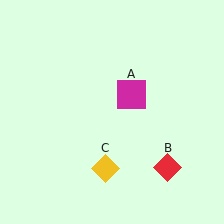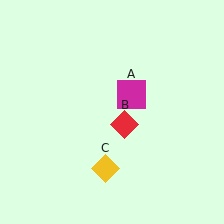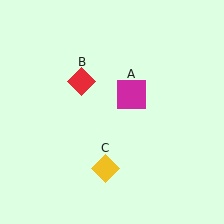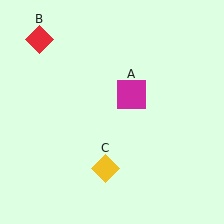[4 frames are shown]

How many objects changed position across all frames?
1 object changed position: red diamond (object B).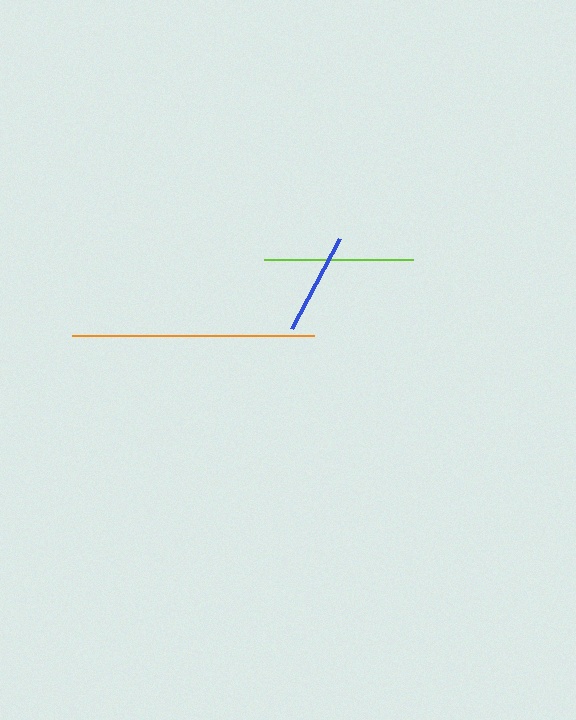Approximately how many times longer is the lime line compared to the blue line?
The lime line is approximately 1.5 times the length of the blue line.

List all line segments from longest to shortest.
From longest to shortest: orange, lime, blue.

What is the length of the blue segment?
The blue segment is approximately 101 pixels long.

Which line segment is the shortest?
The blue line is the shortest at approximately 101 pixels.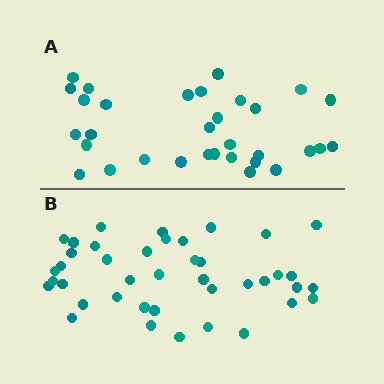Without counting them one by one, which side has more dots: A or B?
Region B (the bottom region) has more dots.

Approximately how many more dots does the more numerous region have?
Region B has roughly 8 or so more dots than region A.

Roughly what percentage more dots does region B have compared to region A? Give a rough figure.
About 30% more.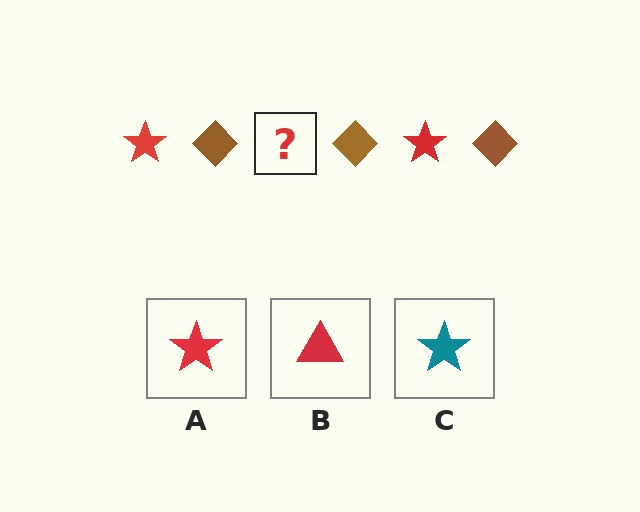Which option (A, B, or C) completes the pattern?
A.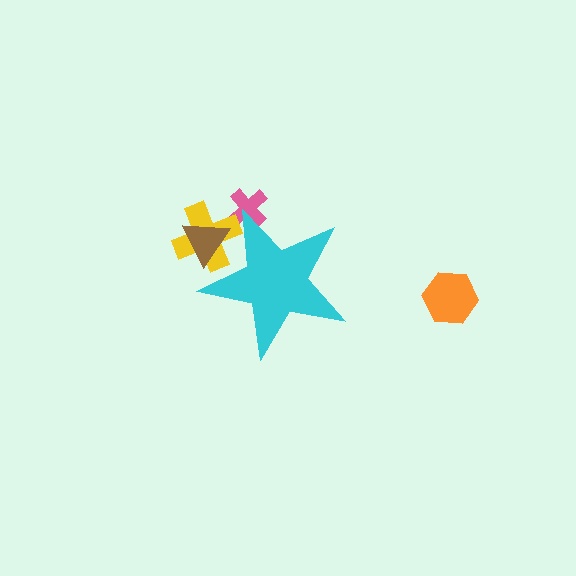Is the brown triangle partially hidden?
Yes, the brown triangle is partially hidden behind the cyan star.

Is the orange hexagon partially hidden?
No, the orange hexagon is fully visible.